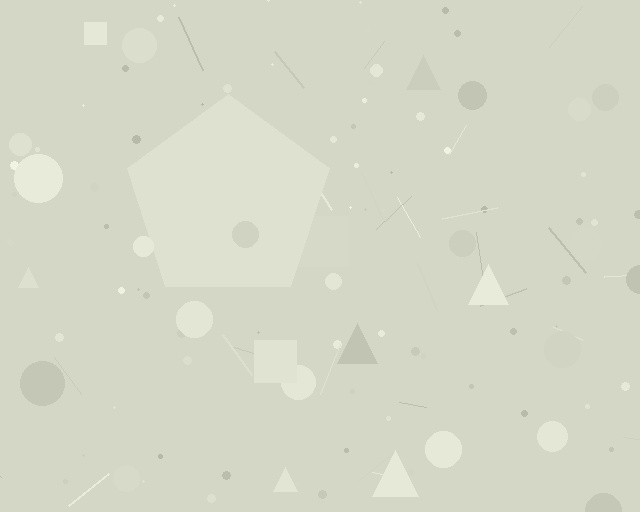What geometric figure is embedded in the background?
A pentagon is embedded in the background.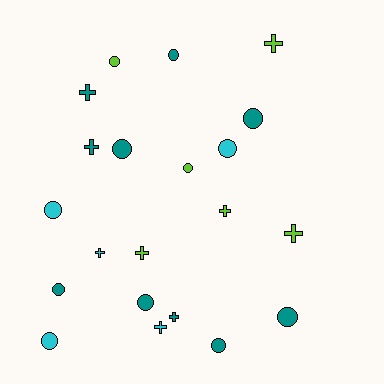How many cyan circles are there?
There are 3 cyan circles.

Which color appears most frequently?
Teal, with 10 objects.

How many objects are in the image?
There are 21 objects.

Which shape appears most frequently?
Circle, with 12 objects.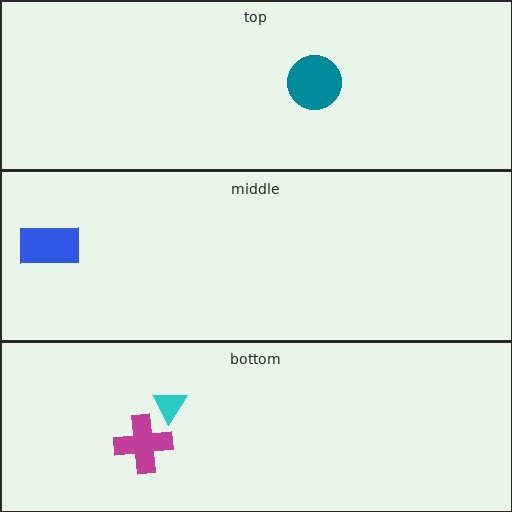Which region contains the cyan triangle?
The bottom region.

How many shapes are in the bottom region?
2.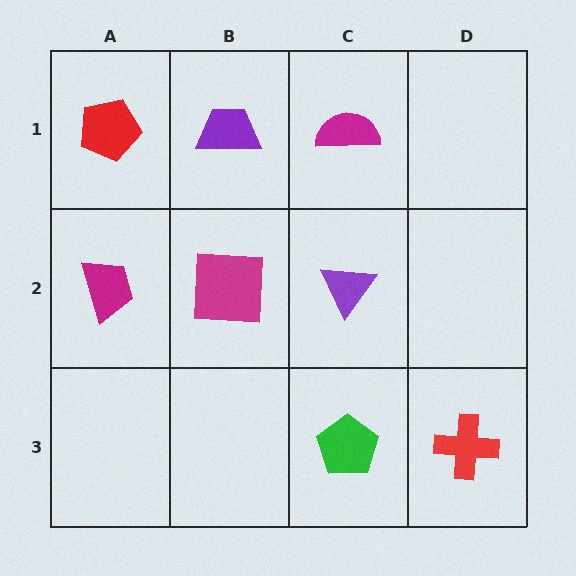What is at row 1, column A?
A red pentagon.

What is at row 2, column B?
A magenta square.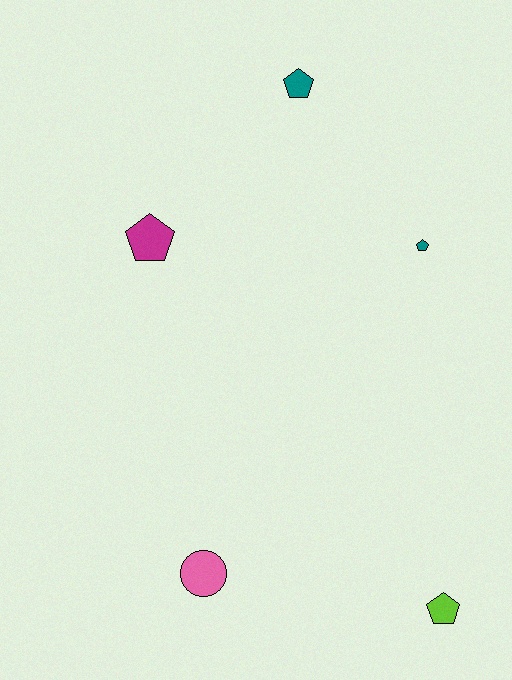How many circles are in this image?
There is 1 circle.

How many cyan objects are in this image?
There are no cyan objects.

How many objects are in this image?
There are 5 objects.